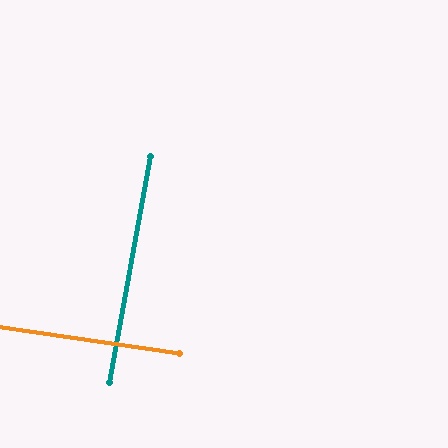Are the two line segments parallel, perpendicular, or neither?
Perpendicular — they meet at approximately 88°.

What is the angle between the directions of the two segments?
Approximately 88 degrees.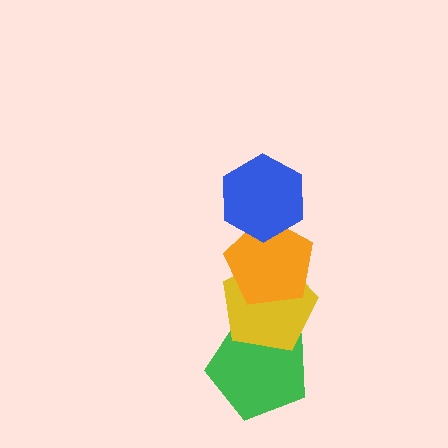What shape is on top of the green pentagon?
The yellow pentagon is on top of the green pentagon.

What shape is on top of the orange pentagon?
The blue hexagon is on top of the orange pentagon.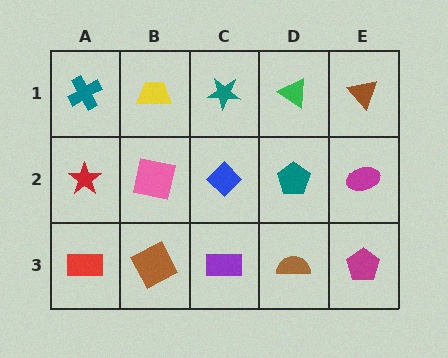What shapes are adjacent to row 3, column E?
A magenta ellipse (row 2, column E), a brown semicircle (row 3, column D).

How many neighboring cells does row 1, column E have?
2.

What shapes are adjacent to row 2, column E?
A brown triangle (row 1, column E), a magenta pentagon (row 3, column E), a teal pentagon (row 2, column D).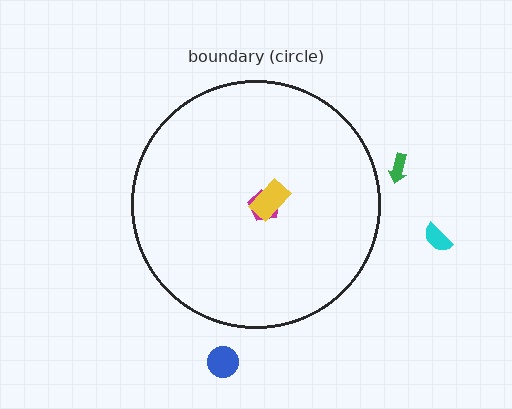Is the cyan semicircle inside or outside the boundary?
Outside.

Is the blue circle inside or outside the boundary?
Outside.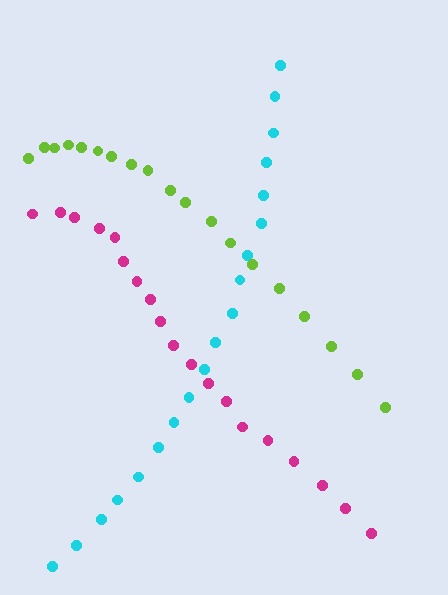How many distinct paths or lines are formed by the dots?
There are 3 distinct paths.